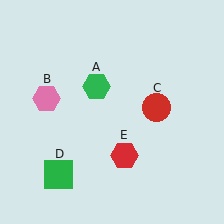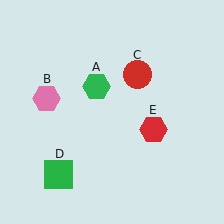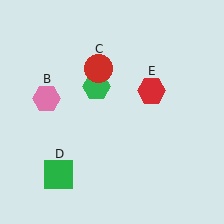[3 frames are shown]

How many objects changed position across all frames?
2 objects changed position: red circle (object C), red hexagon (object E).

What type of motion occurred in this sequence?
The red circle (object C), red hexagon (object E) rotated counterclockwise around the center of the scene.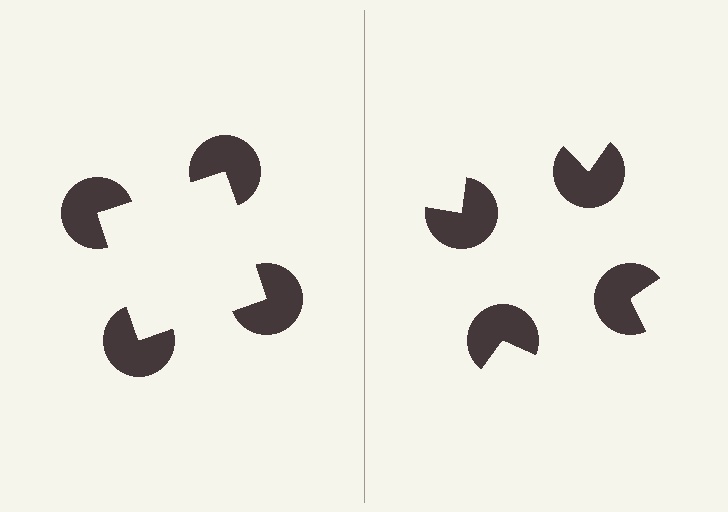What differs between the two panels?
The pac-man discs are positioned identically on both sides; only the wedge orientations differ. On the left they align to a square; on the right they are misaligned.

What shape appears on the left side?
An illusory square.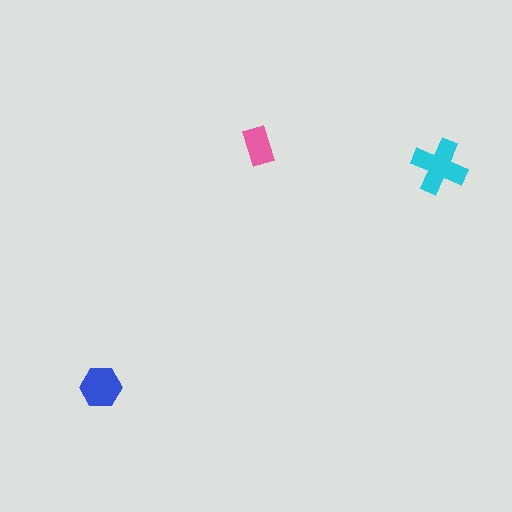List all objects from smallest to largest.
The pink rectangle, the blue hexagon, the cyan cross.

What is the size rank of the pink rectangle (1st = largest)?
3rd.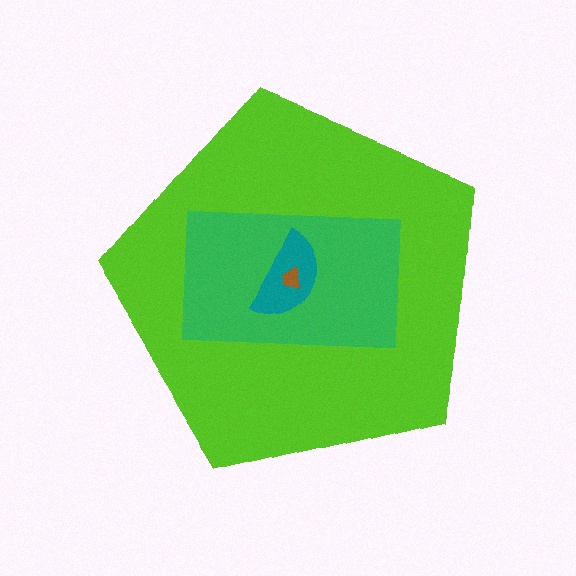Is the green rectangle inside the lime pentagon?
Yes.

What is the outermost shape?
The lime pentagon.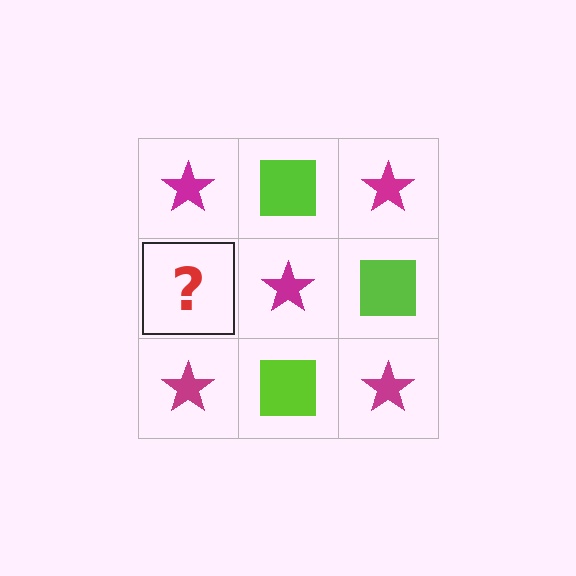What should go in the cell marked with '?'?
The missing cell should contain a lime square.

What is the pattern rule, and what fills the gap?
The rule is that it alternates magenta star and lime square in a checkerboard pattern. The gap should be filled with a lime square.